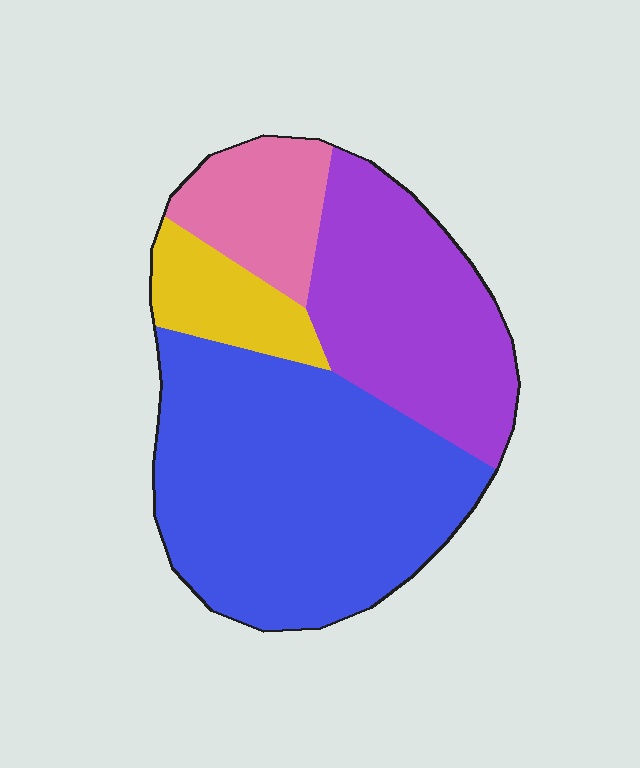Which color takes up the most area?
Blue, at roughly 50%.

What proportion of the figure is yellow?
Yellow covers around 10% of the figure.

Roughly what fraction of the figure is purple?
Purple takes up between a sixth and a third of the figure.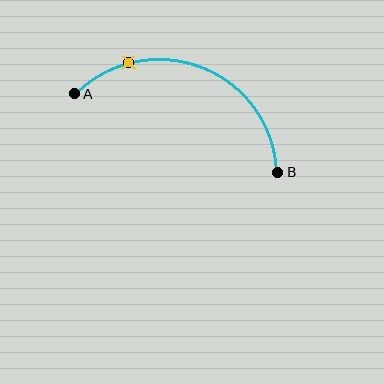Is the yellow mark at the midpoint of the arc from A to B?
No. The yellow mark lies on the arc but is closer to endpoint A. The arc midpoint would be at the point on the curve equidistant along the arc from both A and B.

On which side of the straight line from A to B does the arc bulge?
The arc bulges above the straight line connecting A and B.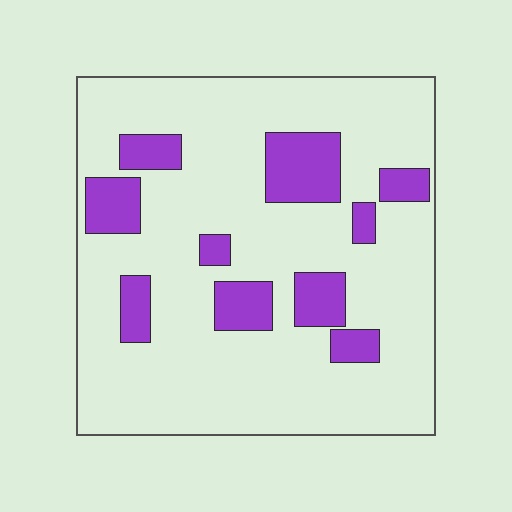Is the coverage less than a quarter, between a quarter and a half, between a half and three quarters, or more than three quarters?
Less than a quarter.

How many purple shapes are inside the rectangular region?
10.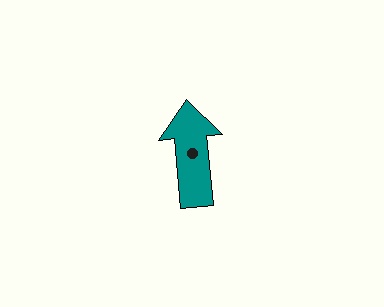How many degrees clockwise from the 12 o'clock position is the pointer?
Approximately 355 degrees.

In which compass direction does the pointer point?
North.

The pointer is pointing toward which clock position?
Roughly 12 o'clock.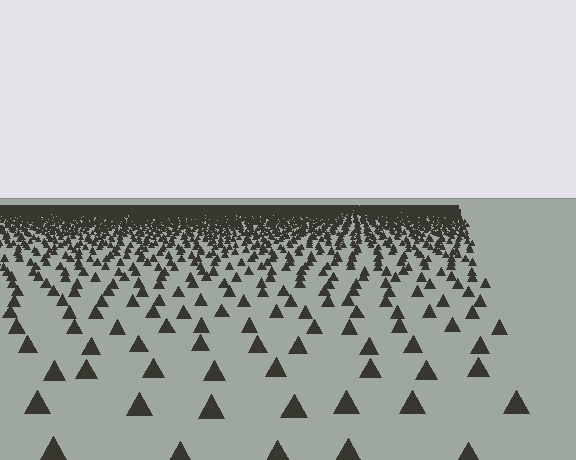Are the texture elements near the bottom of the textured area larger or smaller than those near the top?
Larger. Near the bottom, elements are closer to the viewer and appear at a bigger on-screen size.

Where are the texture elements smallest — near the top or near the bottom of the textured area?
Near the top.